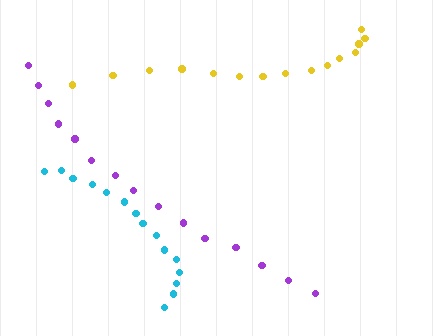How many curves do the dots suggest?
There are 3 distinct paths.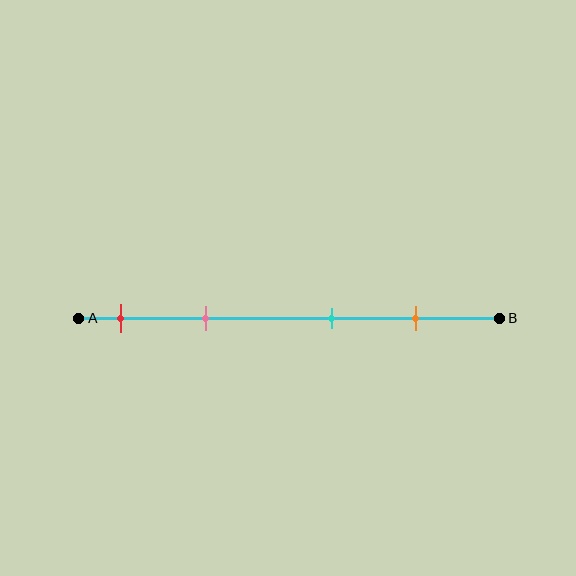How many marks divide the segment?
There are 4 marks dividing the segment.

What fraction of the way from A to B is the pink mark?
The pink mark is approximately 30% (0.3) of the way from A to B.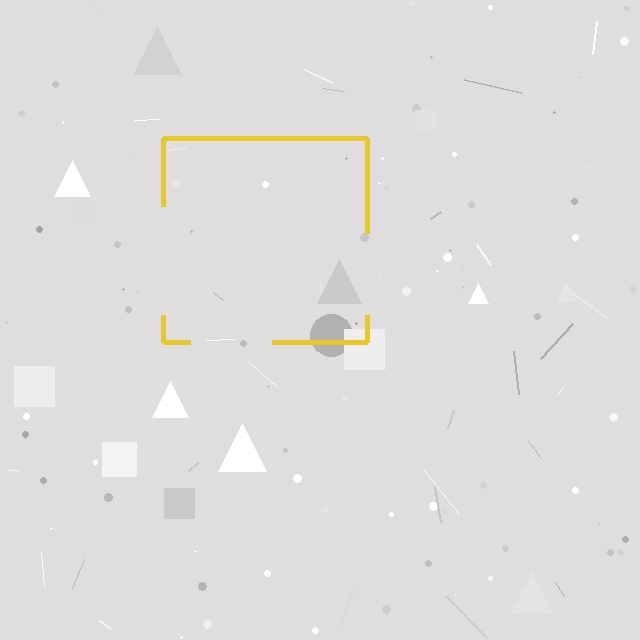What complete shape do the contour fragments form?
The contour fragments form a square.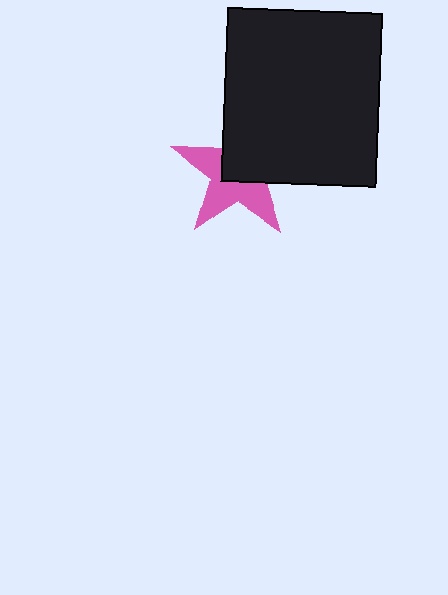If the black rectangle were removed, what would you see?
You would see the complete pink star.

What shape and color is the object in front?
The object in front is a black rectangle.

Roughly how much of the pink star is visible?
About half of it is visible (roughly 50%).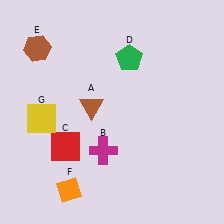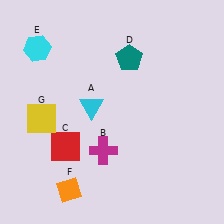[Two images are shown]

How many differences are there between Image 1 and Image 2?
There are 3 differences between the two images.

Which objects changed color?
A changed from brown to cyan. D changed from green to teal. E changed from brown to cyan.